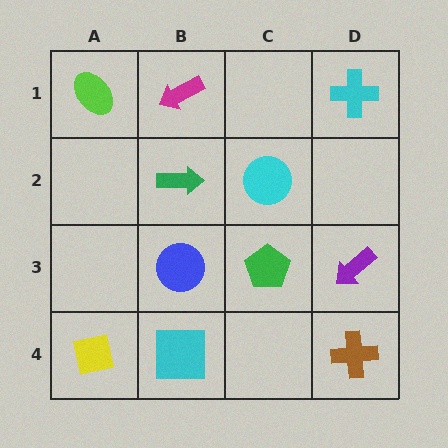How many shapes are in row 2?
2 shapes.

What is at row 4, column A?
A yellow square.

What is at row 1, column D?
A cyan cross.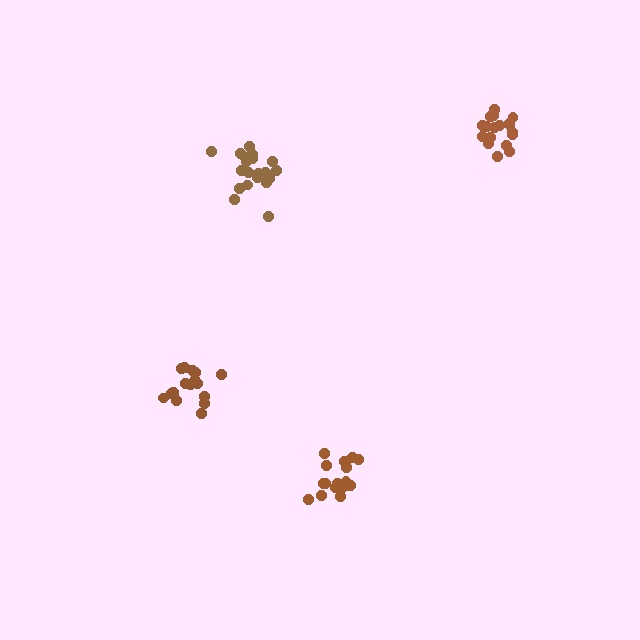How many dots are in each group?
Group 1: 21 dots, Group 2: 16 dots, Group 3: 19 dots, Group 4: 19 dots (75 total).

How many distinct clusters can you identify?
There are 4 distinct clusters.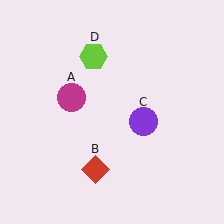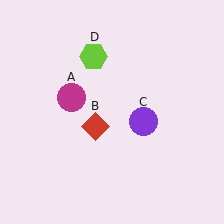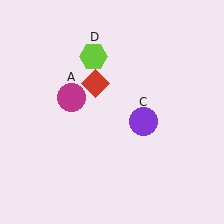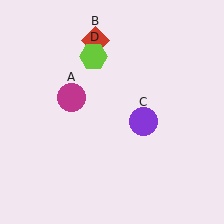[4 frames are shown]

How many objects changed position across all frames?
1 object changed position: red diamond (object B).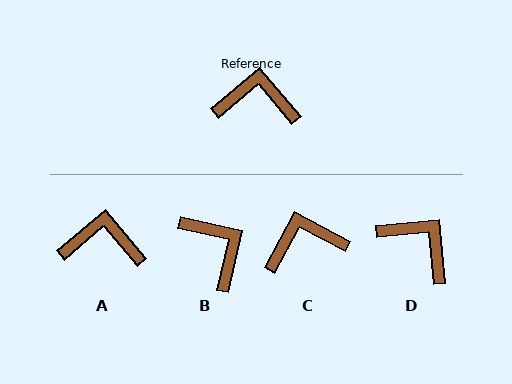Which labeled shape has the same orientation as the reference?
A.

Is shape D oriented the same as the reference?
No, it is off by about 35 degrees.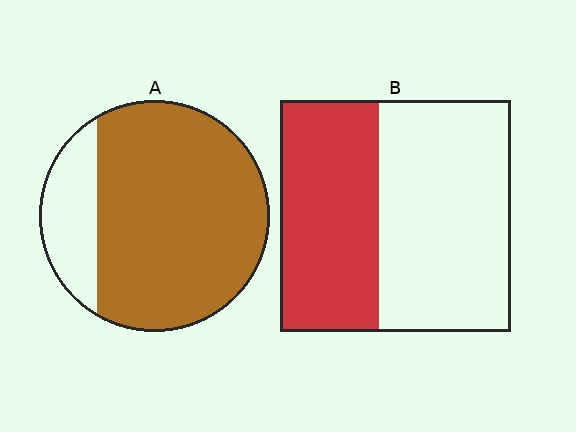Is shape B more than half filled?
No.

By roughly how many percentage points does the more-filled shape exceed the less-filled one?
By roughly 40 percentage points (A over B).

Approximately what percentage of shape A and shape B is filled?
A is approximately 80% and B is approximately 45%.